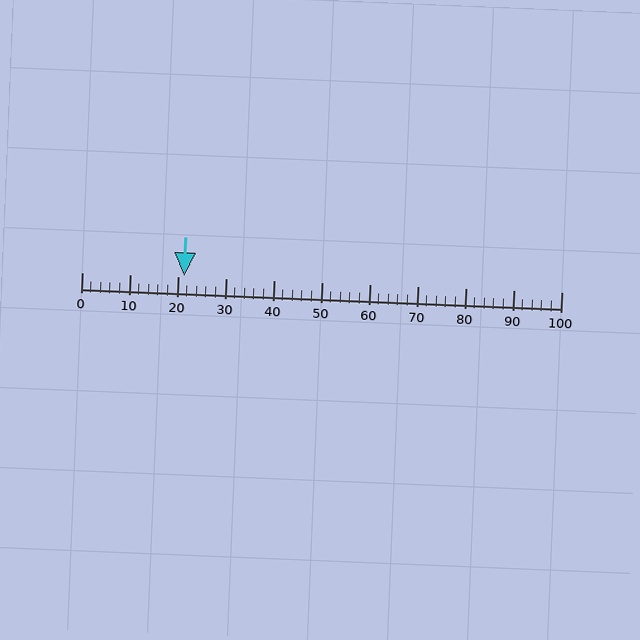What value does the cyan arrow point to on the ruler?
The cyan arrow points to approximately 21.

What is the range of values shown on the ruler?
The ruler shows values from 0 to 100.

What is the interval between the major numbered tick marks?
The major tick marks are spaced 10 units apart.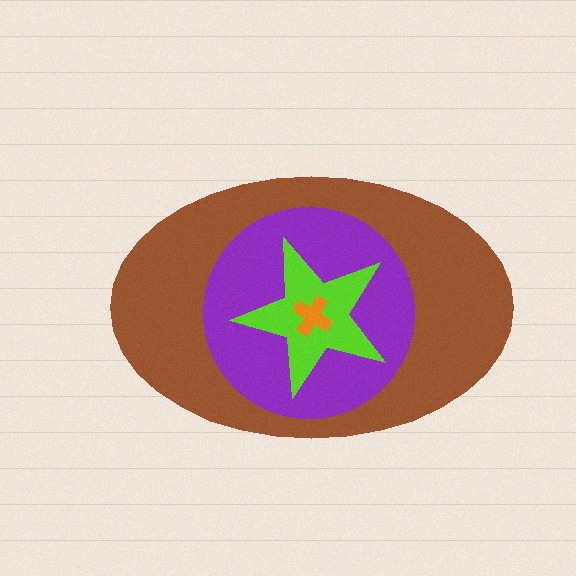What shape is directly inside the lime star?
The orange cross.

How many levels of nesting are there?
4.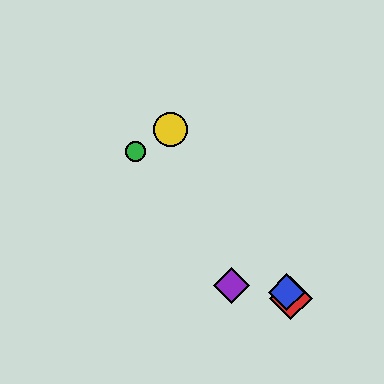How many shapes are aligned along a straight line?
3 shapes (the red diamond, the blue diamond, the yellow circle) are aligned along a straight line.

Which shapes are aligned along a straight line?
The red diamond, the blue diamond, the yellow circle are aligned along a straight line.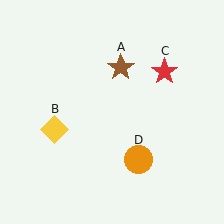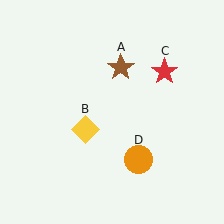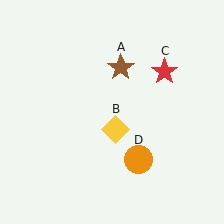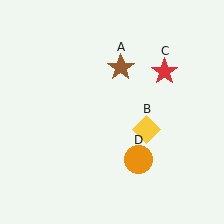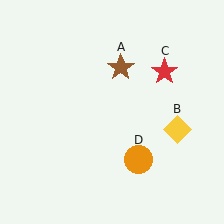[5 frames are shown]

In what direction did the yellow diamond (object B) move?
The yellow diamond (object B) moved right.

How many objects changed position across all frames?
1 object changed position: yellow diamond (object B).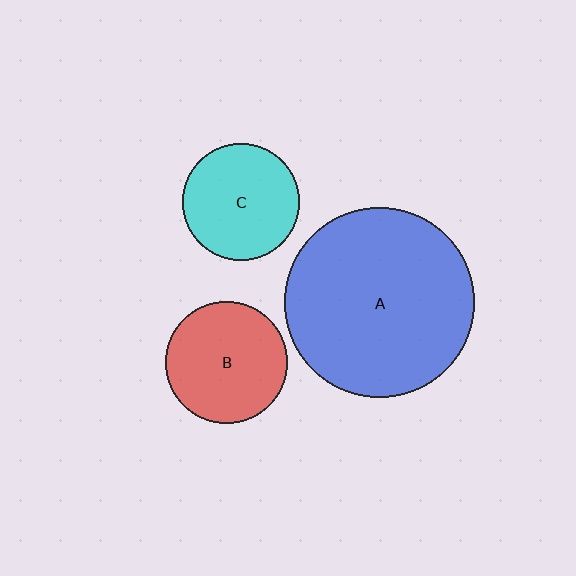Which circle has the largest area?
Circle A (blue).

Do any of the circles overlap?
No, none of the circles overlap.